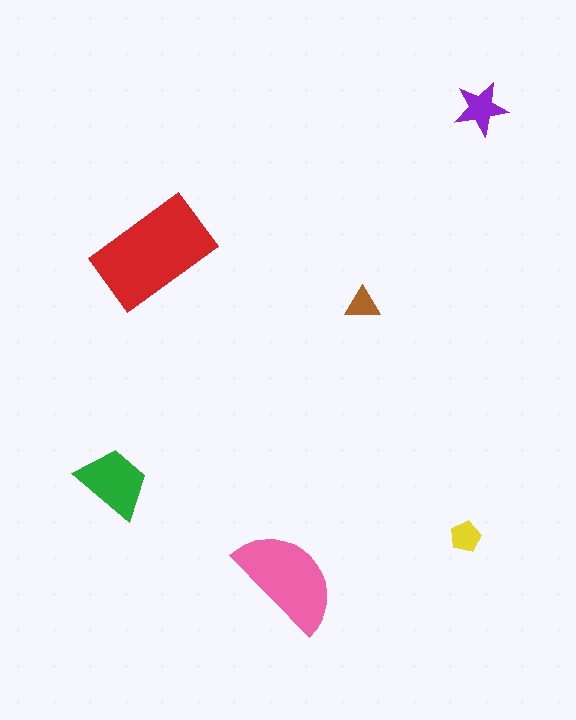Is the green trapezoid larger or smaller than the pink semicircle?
Smaller.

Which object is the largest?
The red rectangle.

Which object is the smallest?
The brown triangle.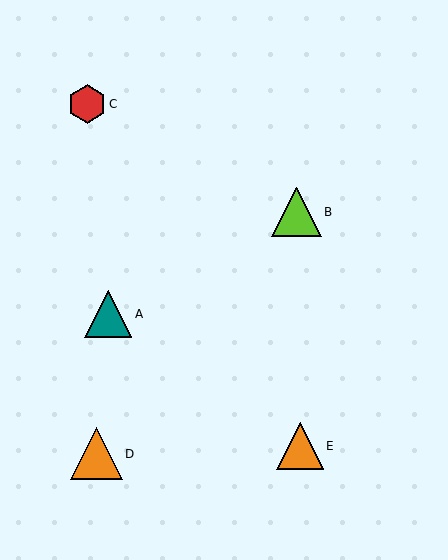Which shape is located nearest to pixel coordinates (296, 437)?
The orange triangle (labeled E) at (300, 446) is nearest to that location.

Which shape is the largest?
The orange triangle (labeled D) is the largest.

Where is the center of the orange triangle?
The center of the orange triangle is at (96, 454).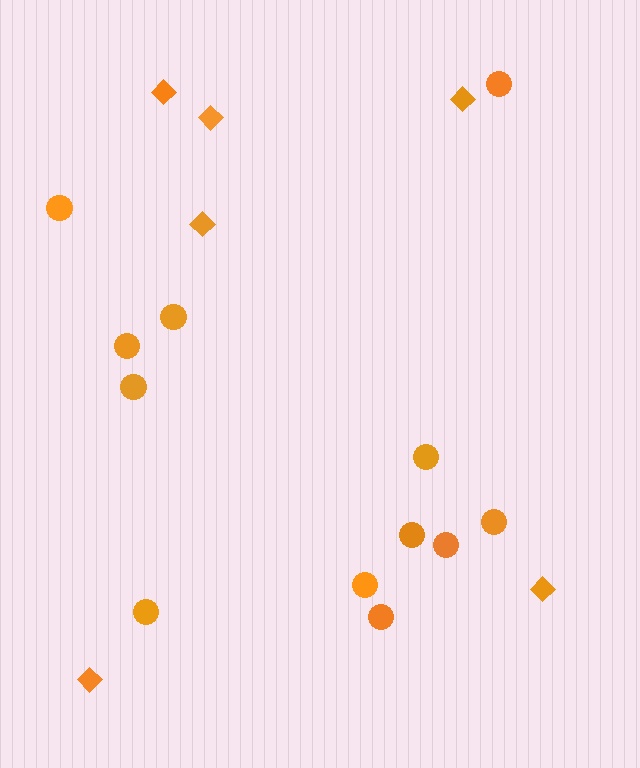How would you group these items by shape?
There are 2 groups: one group of diamonds (6) and one group of circles (12).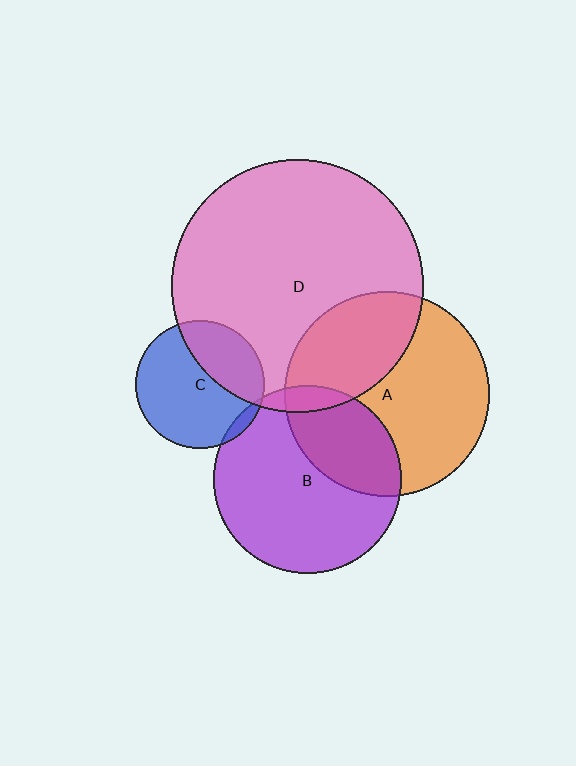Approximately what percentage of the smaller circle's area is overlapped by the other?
Approximately 35%.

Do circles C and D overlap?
Yes.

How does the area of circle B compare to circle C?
Approximately 2.2 times.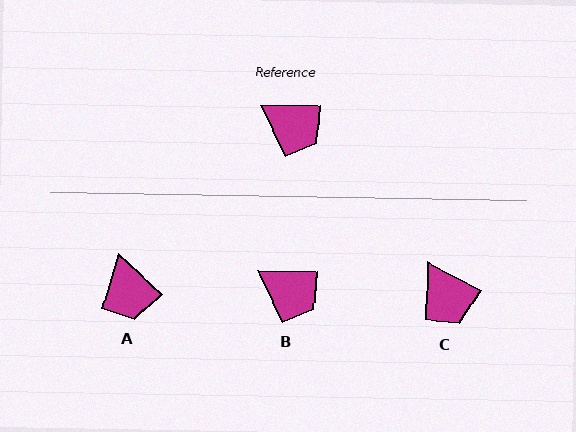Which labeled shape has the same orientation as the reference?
B.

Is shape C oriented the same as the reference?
No, it is off by about 28 degrees.